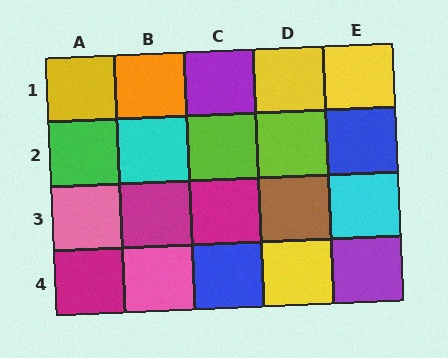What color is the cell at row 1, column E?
Yellow.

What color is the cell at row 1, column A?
Yellow.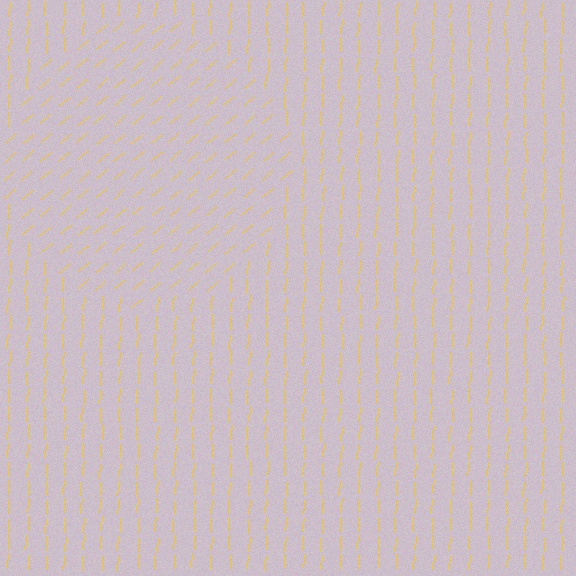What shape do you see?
I see a circle.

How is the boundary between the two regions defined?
The boundary is defined purely by a change in line orientation (approximately 45 degrees difference). All lines are the same color and thickness.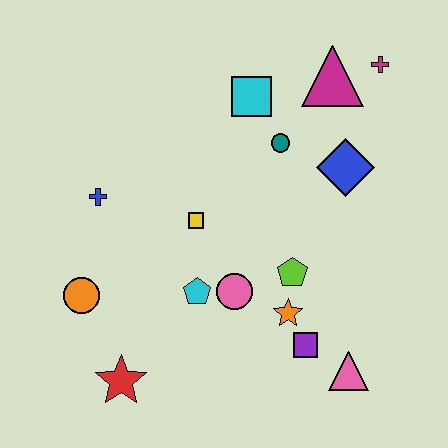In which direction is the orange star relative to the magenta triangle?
The orange star is below the magenta triangle.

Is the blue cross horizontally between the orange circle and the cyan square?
Yes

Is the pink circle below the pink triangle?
No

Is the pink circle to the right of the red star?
Yes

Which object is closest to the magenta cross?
The magenta triangle is closest to the magenta cross.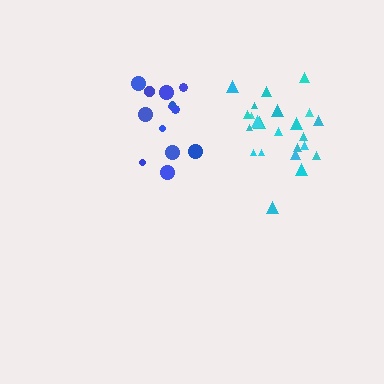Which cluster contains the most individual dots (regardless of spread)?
Cyan (24).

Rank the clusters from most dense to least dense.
cyan, blue.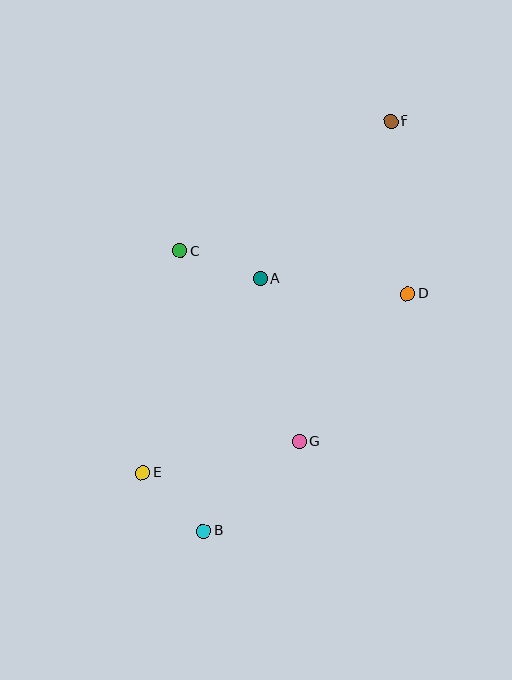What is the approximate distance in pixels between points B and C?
The distance between B and C is approximately 281 pixels.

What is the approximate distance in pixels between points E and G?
The distance between E and G is approximately 160 pixels.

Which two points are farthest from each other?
Points B and F are farthest from each other.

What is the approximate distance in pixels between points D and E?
The distance between D and E is approximately 319 pixels.